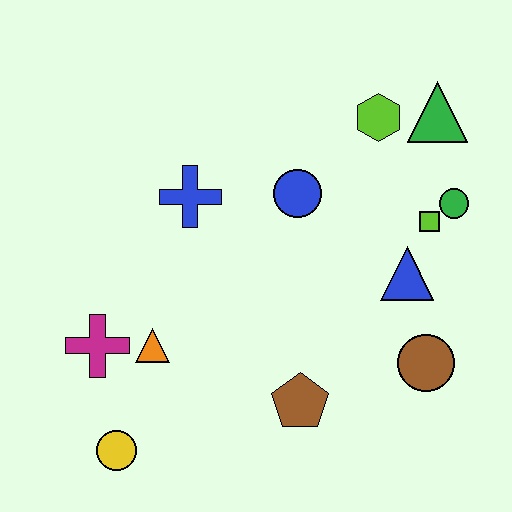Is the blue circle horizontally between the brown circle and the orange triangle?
Yes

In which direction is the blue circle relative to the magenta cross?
The blue circle is to the right of the magenta cross.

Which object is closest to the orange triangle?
The magenta cross is closest to the orange triangle.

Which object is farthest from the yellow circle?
The green triangle is farthest from the yellow circle.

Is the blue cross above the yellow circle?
Yes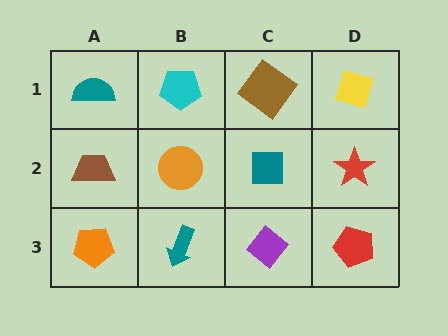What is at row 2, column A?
A brown trapezoid.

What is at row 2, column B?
An orange circle.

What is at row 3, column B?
A teal arrow.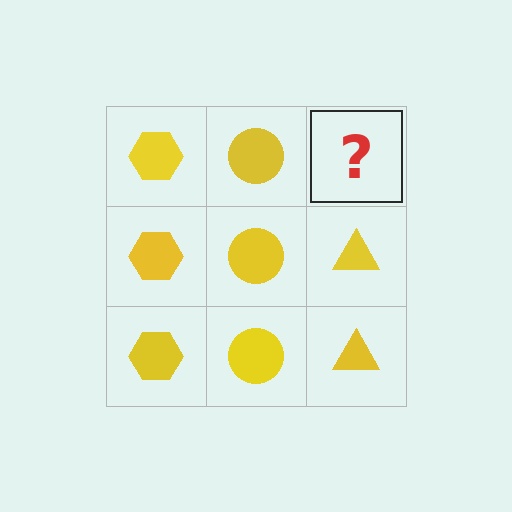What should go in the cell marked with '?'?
The missing cell should contain a yellow triangle.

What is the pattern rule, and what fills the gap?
The rule is that each column has a consistent shape. The gap should be filled with a yellow triangle.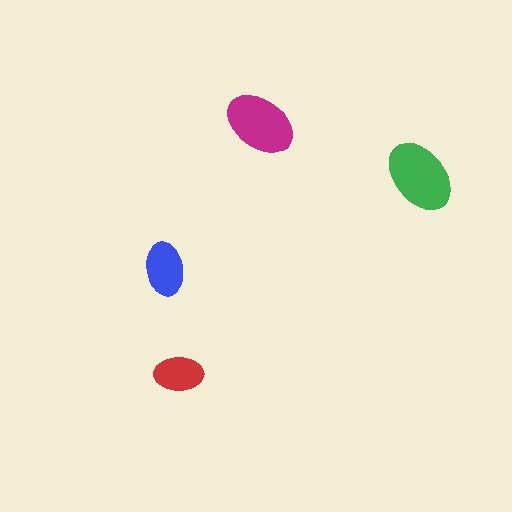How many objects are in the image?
There are 4 objects in the image.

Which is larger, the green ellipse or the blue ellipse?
The green one.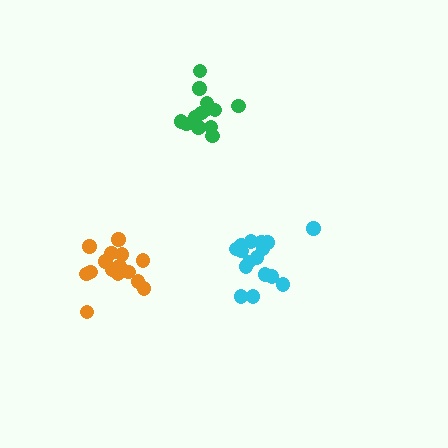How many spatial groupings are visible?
There are 3 spatial groupings.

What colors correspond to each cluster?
The clusters are colored: green, cyan, orange.